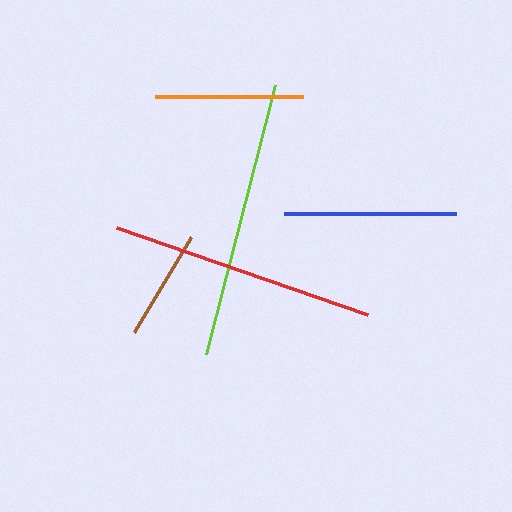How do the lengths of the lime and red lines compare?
The lime and red lines are approximately the same length.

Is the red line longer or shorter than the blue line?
The red line is longer than the blue line.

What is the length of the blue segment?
The blue segment is approximately 171 pixels long.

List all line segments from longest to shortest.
From longest to shortest: lime, red, blue, orange, brown.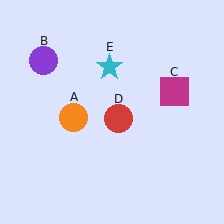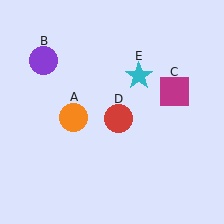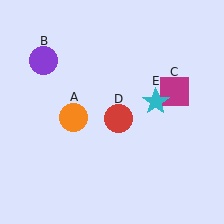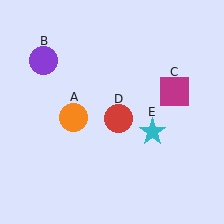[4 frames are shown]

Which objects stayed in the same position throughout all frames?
Orange circle (object A) and purple circle (object B) and magenta square (object C) and red circle (object D) remained stationary.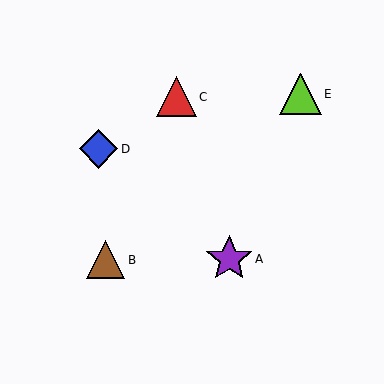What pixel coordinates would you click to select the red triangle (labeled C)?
Click at (176, 97) to select the red triangle C.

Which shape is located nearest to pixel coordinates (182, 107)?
The red triangle (labeled C) at (176, 97) is nearest to that location.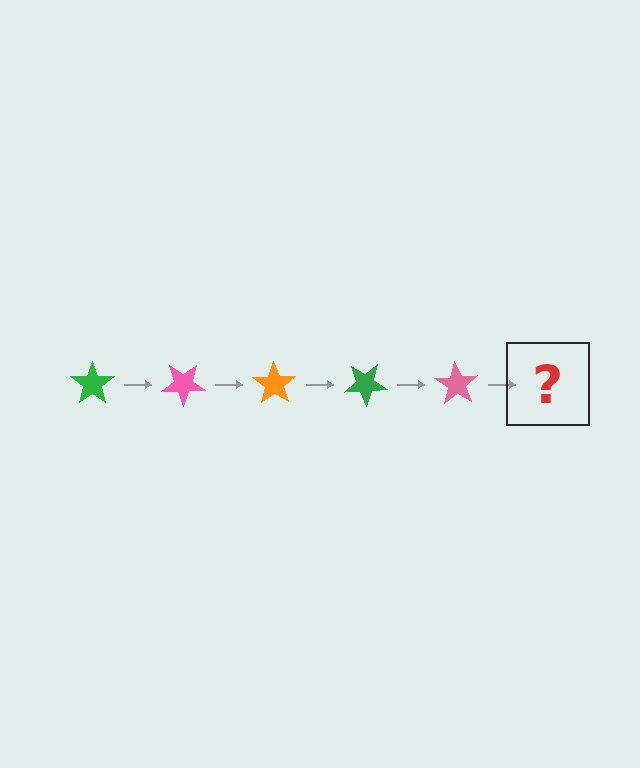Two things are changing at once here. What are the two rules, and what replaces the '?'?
The two rules are that it rotates 35 degrees each step and the color cycles through green, pink, and orange. The '?' should be an orange star, rotated 175 degrees from the start.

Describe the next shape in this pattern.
It should be an orange star, rotated 175 degrees from the start.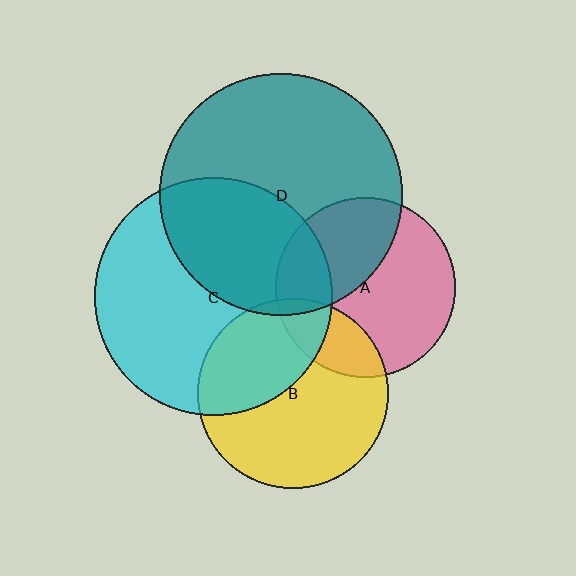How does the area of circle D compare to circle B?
Approximately 1.6 times.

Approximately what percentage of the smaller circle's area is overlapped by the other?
Approximately 40%.